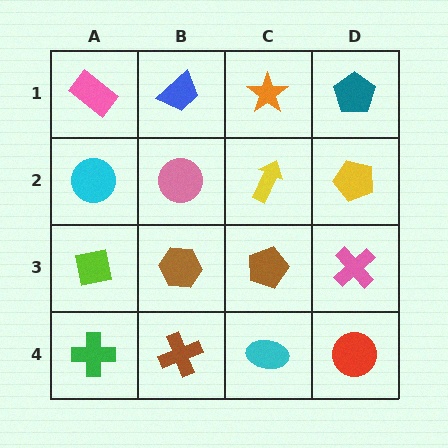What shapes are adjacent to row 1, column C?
A yellow arrow (row 2, column C), a blue trapezoid (row 1, column B), a teal pentagon (row 1, column D).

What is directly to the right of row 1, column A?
A blue trapezoid.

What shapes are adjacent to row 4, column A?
A lime square (row 3, column A), a brown cross (row 4, column B).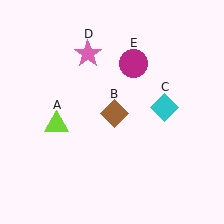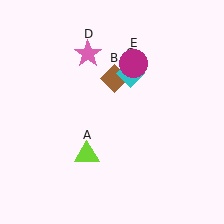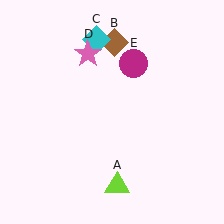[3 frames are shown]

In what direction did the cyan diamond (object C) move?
The cyan diamond (object C) moved up and to the left.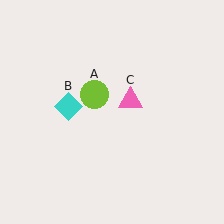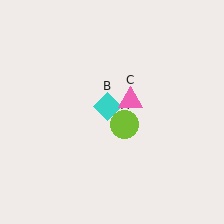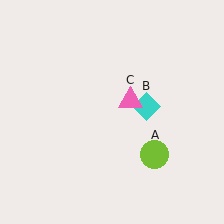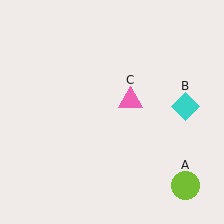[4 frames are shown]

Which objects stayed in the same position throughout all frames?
Pink triangle (object C) remained stationary.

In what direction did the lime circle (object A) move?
The lime circle (object A) moved down and to the right.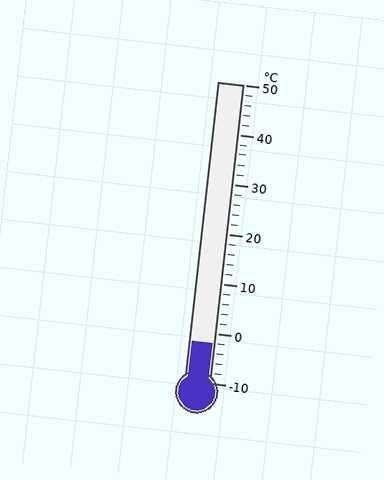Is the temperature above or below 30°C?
The temperature is below 30°C.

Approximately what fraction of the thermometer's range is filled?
The thermometer is filled to approximately 15% of its range.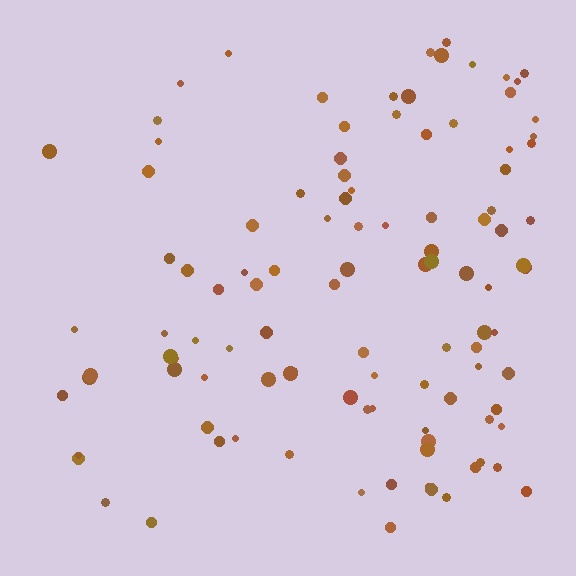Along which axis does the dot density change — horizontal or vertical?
Horizontal.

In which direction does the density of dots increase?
From left to right, with the right side densest.